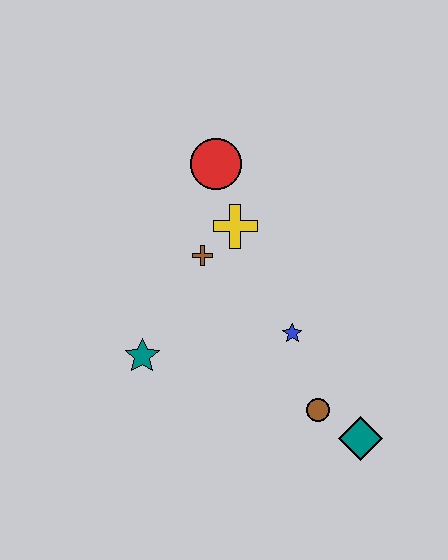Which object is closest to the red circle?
The yellow cross is closest to the red circle.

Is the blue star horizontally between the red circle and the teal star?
No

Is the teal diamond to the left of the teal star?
No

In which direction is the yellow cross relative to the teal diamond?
The yellow cross is above the teal diamond.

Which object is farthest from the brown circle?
The red circle is farthest from the brown circle.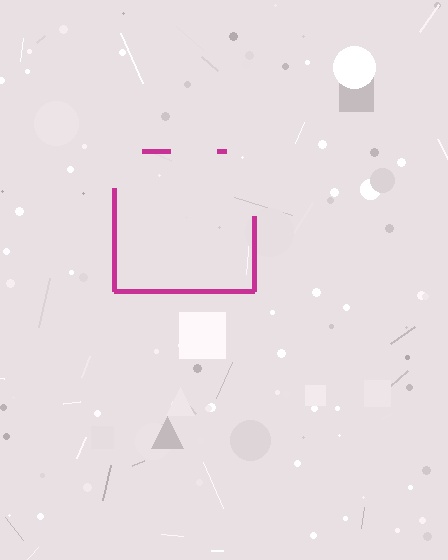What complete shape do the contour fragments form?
The contour fragments form a square.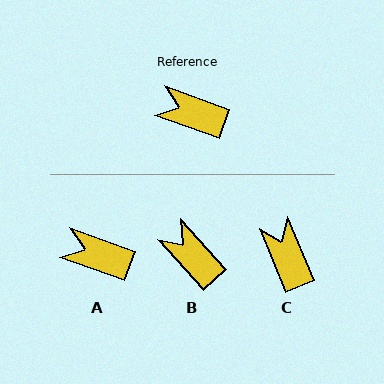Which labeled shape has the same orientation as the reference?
A.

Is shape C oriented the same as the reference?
No, it is off by about 48 degrees.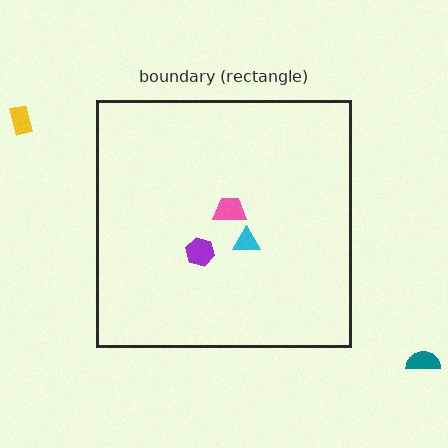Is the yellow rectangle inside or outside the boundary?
Outside.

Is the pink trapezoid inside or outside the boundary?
Inside.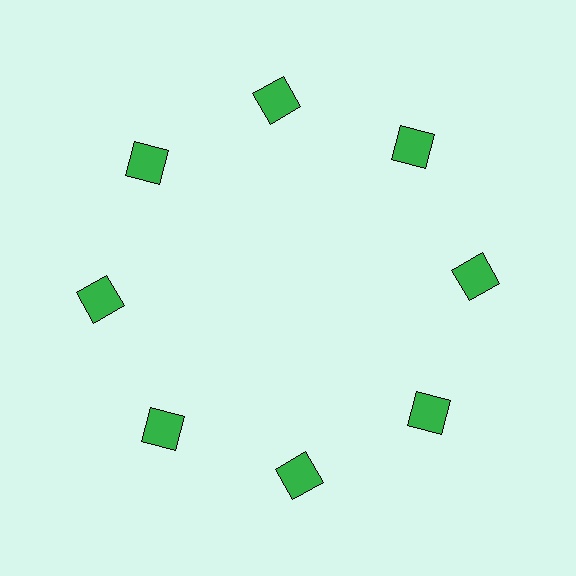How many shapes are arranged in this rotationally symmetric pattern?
There are 8 shapes, arranged in 8 groups of 1.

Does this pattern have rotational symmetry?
Yes, this pattern has 8-fold rotational symmetry. It looks the same after rotating 45 degrees around the center.